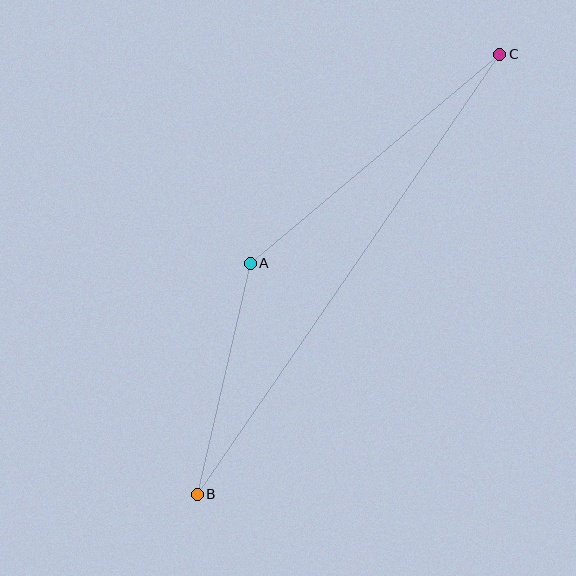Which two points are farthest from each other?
Points B and C are farthest from each other.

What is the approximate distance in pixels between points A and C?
The distance between A and C is approximately 326 pixels.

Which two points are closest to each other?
Points A and B are closest to each other.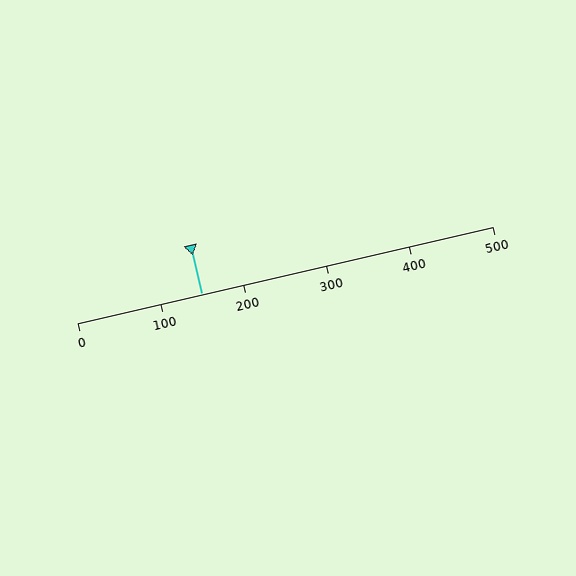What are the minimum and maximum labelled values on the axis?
The axis runs from 0 to 500.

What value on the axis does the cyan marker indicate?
The marker indicates approximately 150.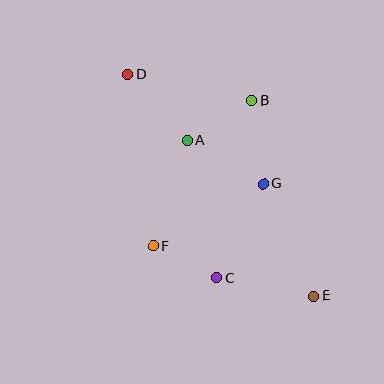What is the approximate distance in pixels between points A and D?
The distance between A and D is approximately 89 pixels.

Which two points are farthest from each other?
Points D and E are farthest from each other.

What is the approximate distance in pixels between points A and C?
The distance between A and C is approximately 141 pixels.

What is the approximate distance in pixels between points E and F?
The distance between E and F is approximately 168 pixels.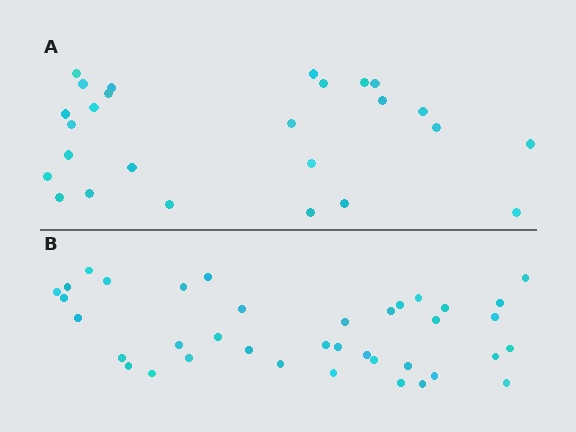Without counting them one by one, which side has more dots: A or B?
Region B (the bottom region) has more dots.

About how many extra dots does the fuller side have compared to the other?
Region B has roughly 12 or so more dots than region A.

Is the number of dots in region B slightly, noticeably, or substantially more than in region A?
Region B has substantially more. The ratio is roughly 1.5 to 1.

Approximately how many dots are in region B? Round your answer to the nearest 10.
About 40 dots. (The exact count is 38, which rounds to 40.)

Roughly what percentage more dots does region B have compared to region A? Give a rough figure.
About 45% more.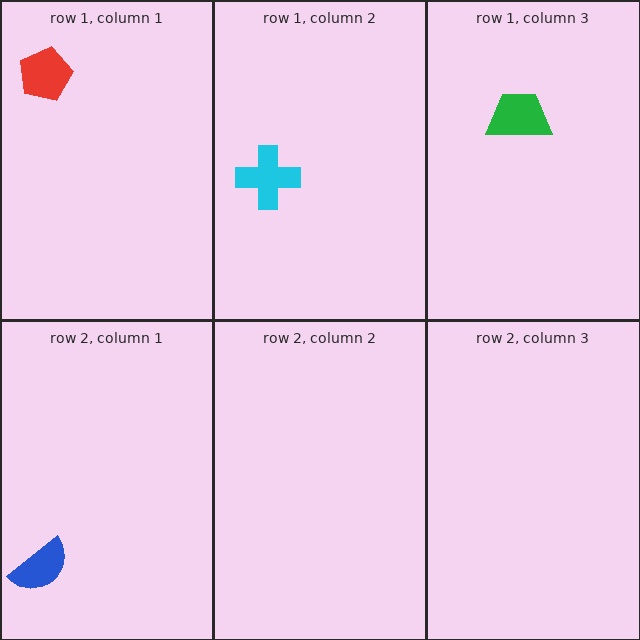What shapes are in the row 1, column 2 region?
The cyan cross.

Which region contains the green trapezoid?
The row 1, column 3 region.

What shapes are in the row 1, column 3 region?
The green trapezoid.